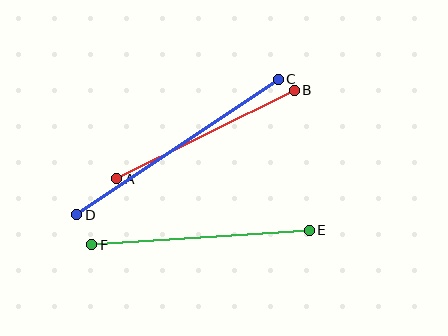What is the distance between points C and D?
The distance is approximately 242 pixels.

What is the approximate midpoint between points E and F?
The midpoint is at approximately (201, 237) pixels.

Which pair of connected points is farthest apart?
Points C and D are farthest apart.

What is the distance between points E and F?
The distance is approximately 218 pixels.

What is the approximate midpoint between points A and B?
The midpoint is at approximately (206, 135) pixels.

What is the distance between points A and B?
The distance is approximately 198 pixels.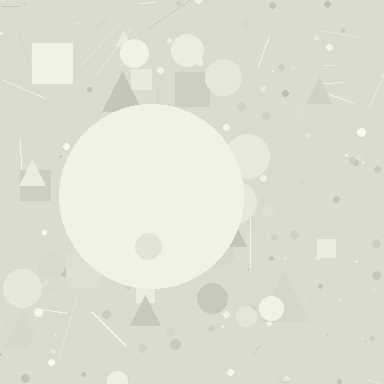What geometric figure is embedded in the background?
A circle is embedded in the background.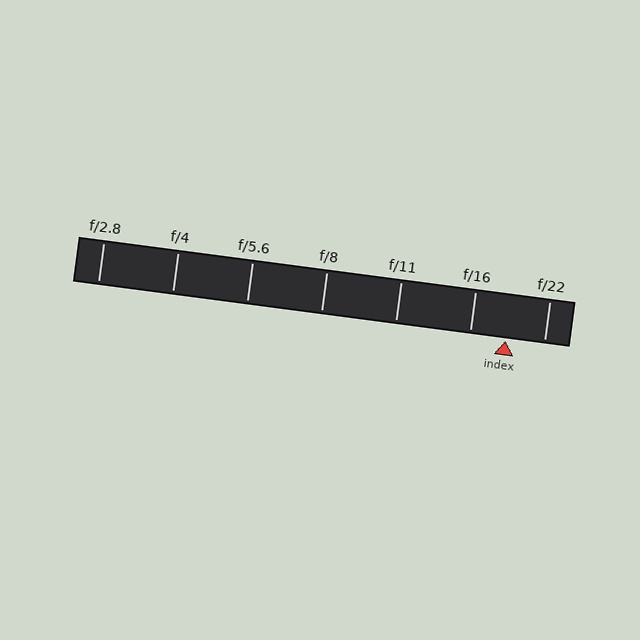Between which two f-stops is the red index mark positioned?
The index mark is between f/16 and f/22.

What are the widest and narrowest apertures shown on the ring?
The widest aperture shown is f/2.8 and the narrowest is f/22.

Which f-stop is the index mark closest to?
The index mark is closest to f/16.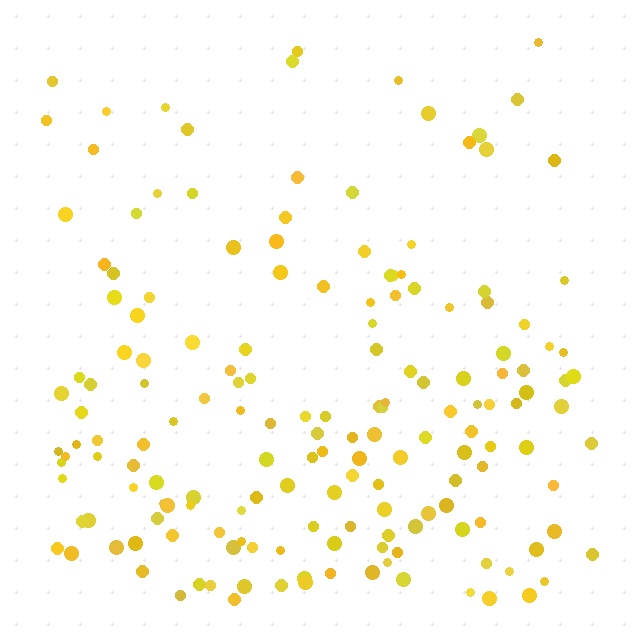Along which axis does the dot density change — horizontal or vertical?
Vertical.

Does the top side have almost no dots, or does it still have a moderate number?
Still a moderate number, just noticeably fewer than the bottom.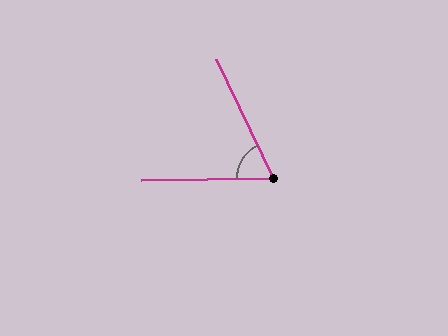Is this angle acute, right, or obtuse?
It is acute.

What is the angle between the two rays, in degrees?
Approximately 65 degrees.